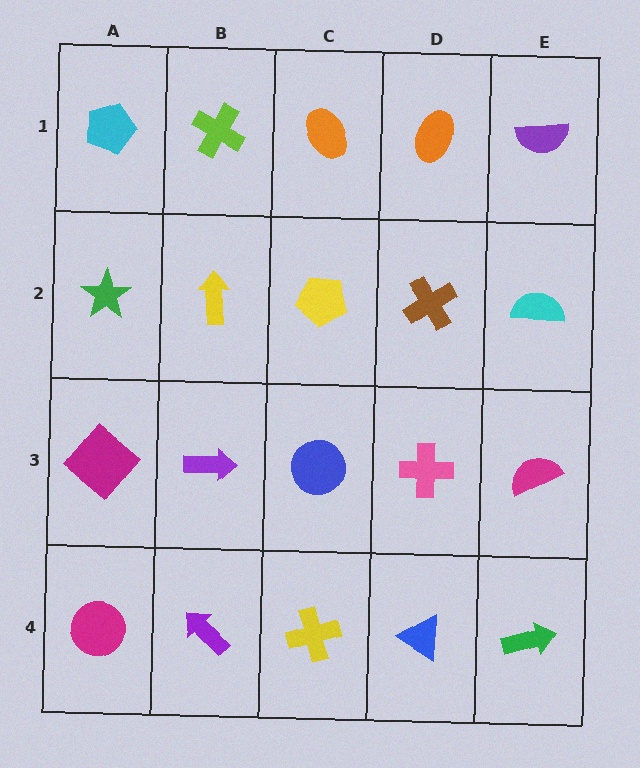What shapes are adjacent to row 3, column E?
A cyan semicircle (row 2, column E), a green arrow (row 4, column E), a pink cross (row 3, column D).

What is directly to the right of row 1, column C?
An orange ellipse.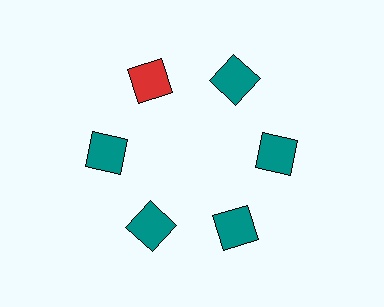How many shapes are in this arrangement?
There are 6 shapes arranged in a ring pattern.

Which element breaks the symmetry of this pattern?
The red square at roughly the 11 o'clock position breaks the symmetry. All other shapes are teal squares.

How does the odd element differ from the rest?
It has a different color: red instead of teal.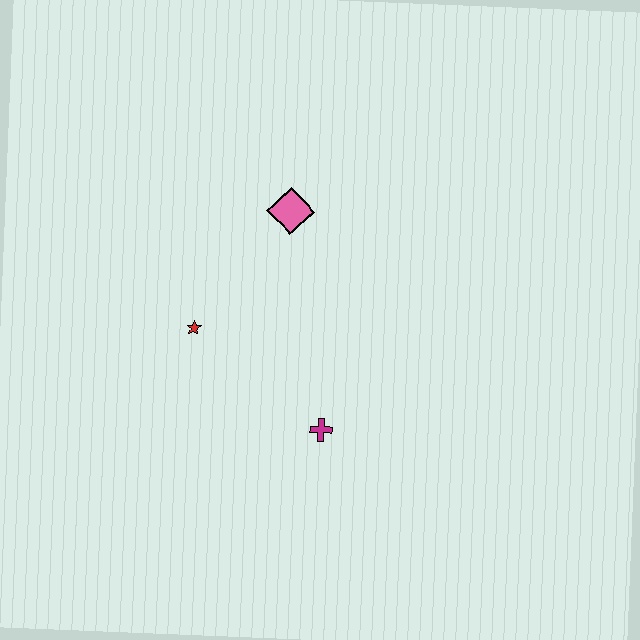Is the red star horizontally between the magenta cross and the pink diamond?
No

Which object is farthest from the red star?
The magenta cross is farthest from the red star.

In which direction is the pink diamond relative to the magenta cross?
The pink diamond is above the magenta cross.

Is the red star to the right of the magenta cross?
No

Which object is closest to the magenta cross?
The red star is closest to the magenta cross.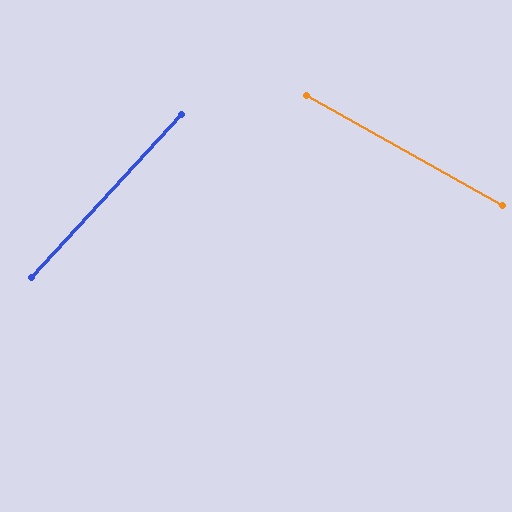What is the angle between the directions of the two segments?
Approximately 76 degrees.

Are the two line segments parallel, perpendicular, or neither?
Neither parallel nor perpendicular — they differ by about 76°.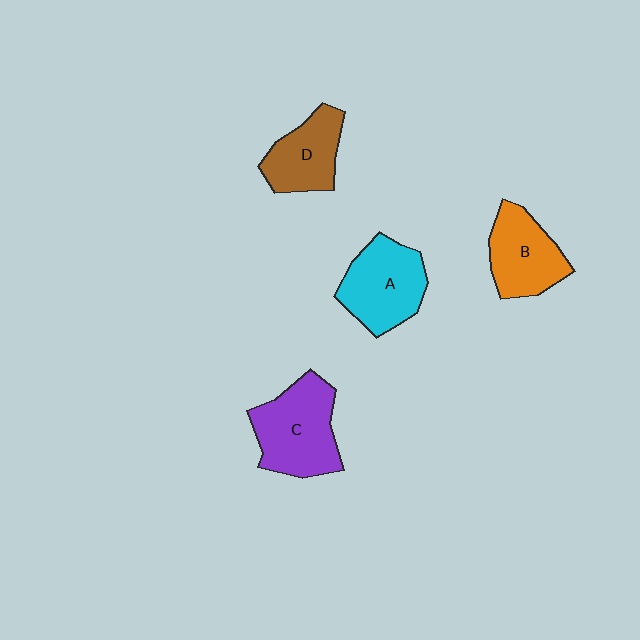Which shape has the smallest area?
Shape D (brown).